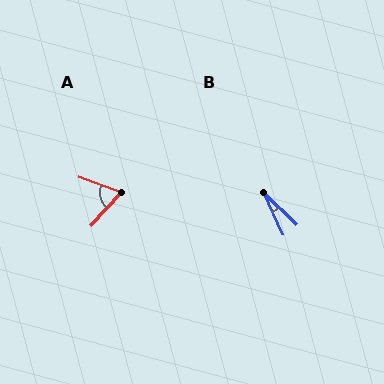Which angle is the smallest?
B, at approximately 21 degrees.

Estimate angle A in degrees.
Approximately 69 degrees.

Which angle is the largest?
A, at approximately 69 degrees.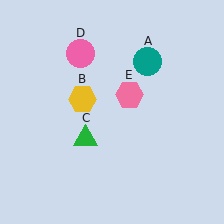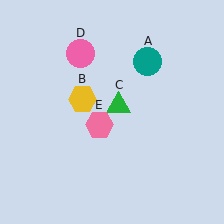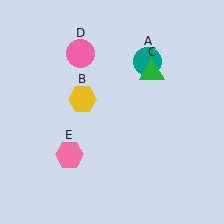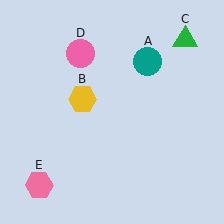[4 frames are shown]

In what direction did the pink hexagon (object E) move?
The pink hexagon (object E) moved down and to the left.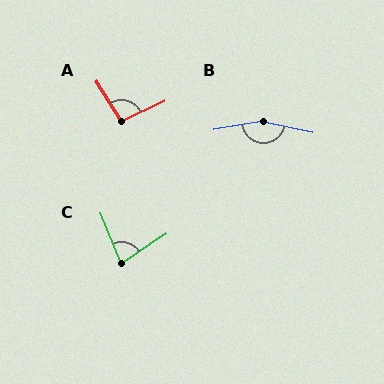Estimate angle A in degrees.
Approximately 97 degrees.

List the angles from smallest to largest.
C (78°), A (97°), B (158°).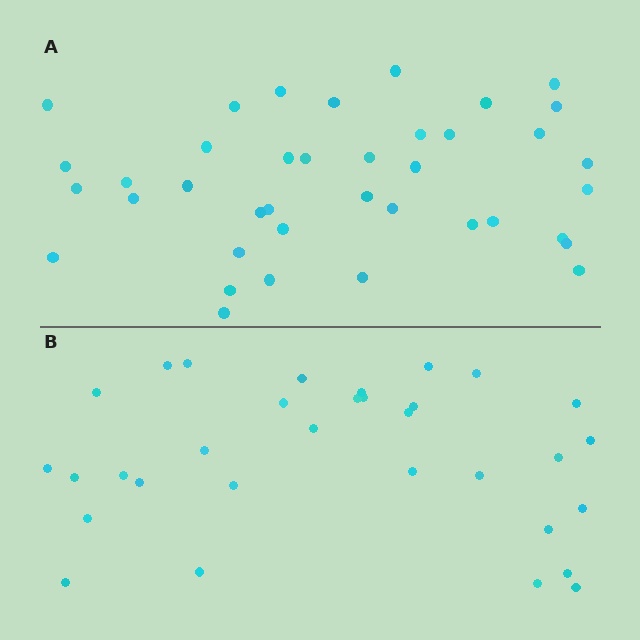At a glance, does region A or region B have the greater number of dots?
Region A (the top region) has more dots.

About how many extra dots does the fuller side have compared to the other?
Region A has roughly 8 or so more dots than region B.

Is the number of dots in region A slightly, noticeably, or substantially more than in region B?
Region A has only slightly more — the two regions are fairly close. The ratio is roughly 1.2 to 1.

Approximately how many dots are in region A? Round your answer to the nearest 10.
About 40 dots. (The exact count is 39, which rounds to 40.)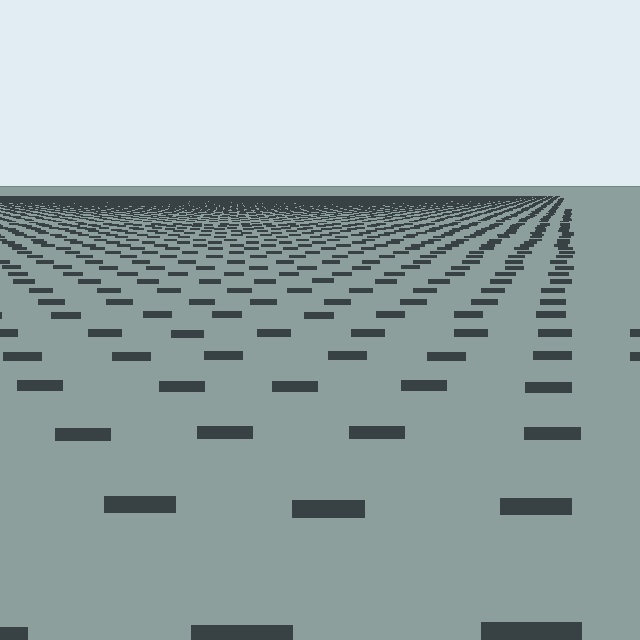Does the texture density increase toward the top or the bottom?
Density increases toward the top.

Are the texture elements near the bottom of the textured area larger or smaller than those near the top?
Larger. Near the bottom, elements are closer to the viewer and appear at a bigger on-screen size.